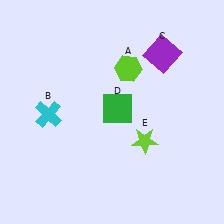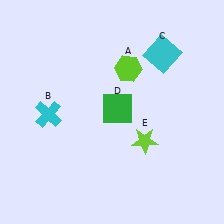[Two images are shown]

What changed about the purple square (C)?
In Image 1, C is purple. In Image 2, it changed to cyan.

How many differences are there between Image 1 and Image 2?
There is 1 difference between the two images.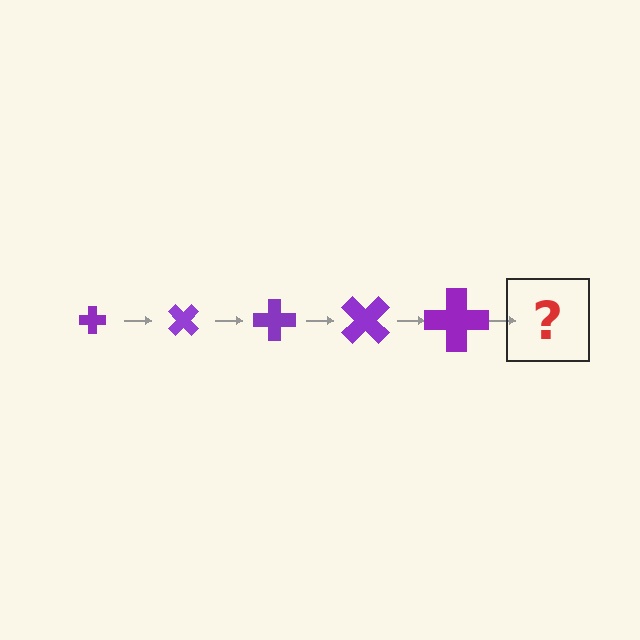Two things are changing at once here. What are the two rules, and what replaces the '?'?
The two rules are that the cross grows larger each step and it rotates 45 degrees each step. The '?' should be a cross, larger than the previous one and rotated 225 degrees from the start.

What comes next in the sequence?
The next element should be a cross, larger than the previous one and rotated 225 degrees from the start.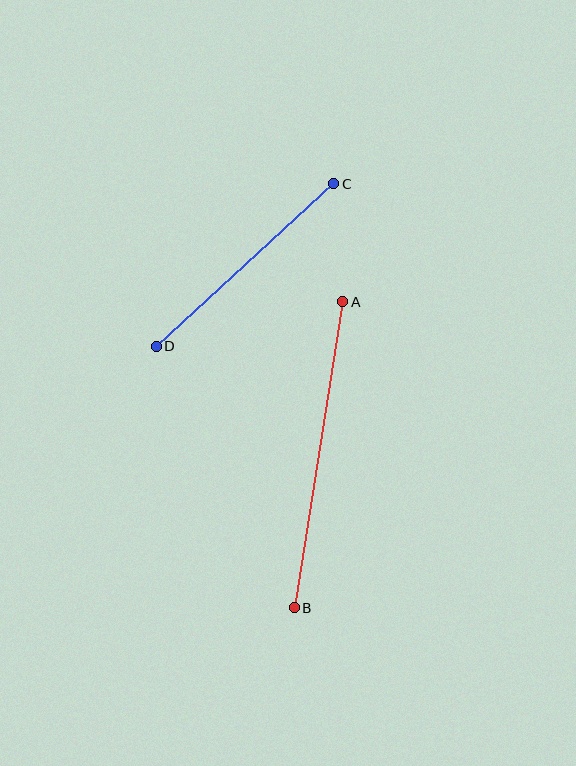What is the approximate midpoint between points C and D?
The midpoint is at approximately (245, 265) pixels.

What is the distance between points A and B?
The distance is approximately 310 pixels.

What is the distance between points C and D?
The distance is approximately 241 pixels.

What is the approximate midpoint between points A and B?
The midpoint is at approximately (319, 455) pixels.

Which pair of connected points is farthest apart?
Points A and B are farthest apart.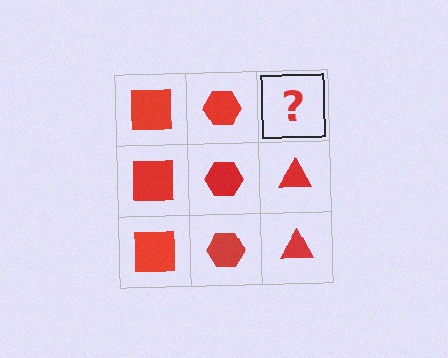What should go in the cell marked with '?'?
The missing cell should contain a red triangle.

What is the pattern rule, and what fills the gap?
The rule is that each column has a consistent shape. The gap should be filled with a red triangle.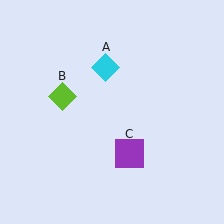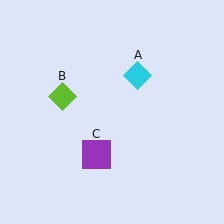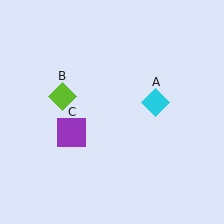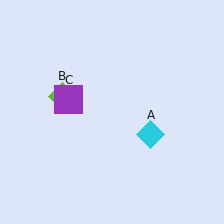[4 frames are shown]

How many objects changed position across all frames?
2 objects changed position: cyan diamond (object A), purple square (object C).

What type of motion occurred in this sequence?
The cyan diamond (object A), purple square (object C) rotated clockwise around the center of the scene.